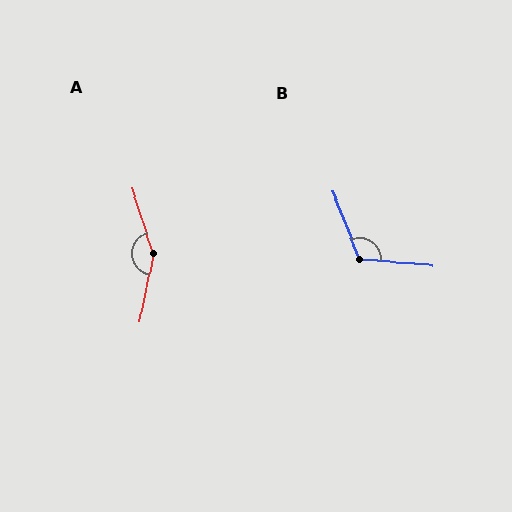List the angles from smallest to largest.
B (116°), A (151°).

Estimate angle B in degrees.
Approximately 116 degrees.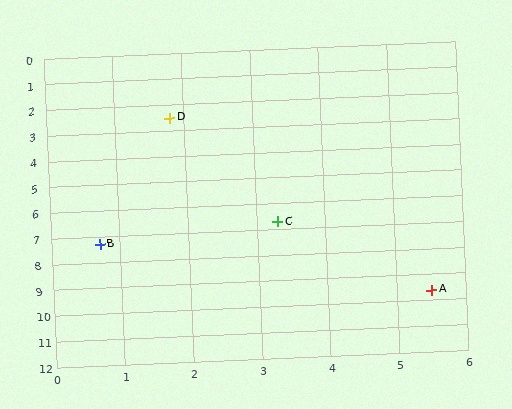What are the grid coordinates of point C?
Point C is at approximately (3.3, 6.7).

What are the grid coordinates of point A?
Point A is at approximately (5.5, 9.6).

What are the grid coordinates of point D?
Point D is at approximately (1.8, 2.5).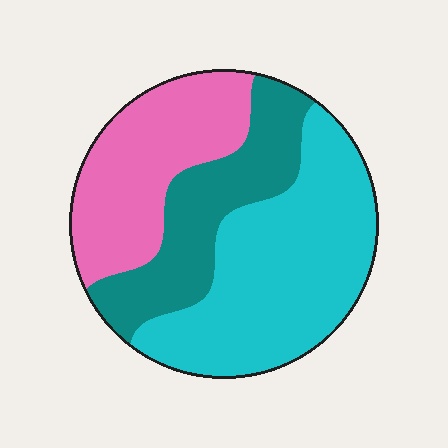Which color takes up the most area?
Cyan, at roughly 45%.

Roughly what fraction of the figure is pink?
Pink takes up between a sixth and a third of the figure.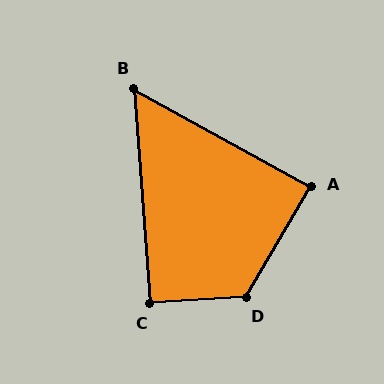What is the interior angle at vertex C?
Approximately 91 degrees (approximately right).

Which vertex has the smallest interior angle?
B, at approximately 57 degrees.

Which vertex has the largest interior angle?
D, at approximately 123 degrees.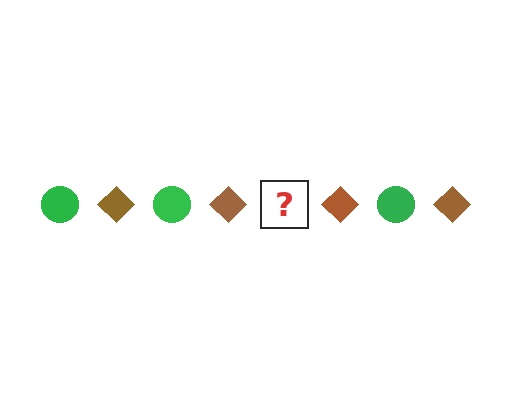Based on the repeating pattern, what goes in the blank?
The blank should be a green circle.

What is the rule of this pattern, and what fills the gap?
The rule is that the pattern alternates between green circle and brown diamond. The gap should be filled with a green circle.